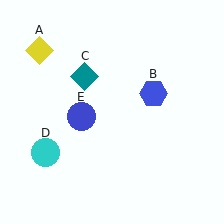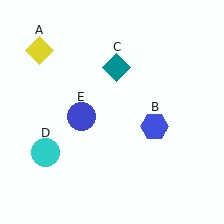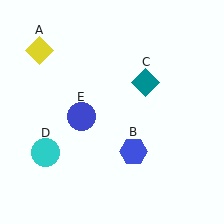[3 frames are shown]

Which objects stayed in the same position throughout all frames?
Yellow diamond (object A) and cyan circle (object D) and blue circle (object E) remained stationary.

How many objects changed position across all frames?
2 objects changed position: blue hexagon (object B), teal diamond (object C).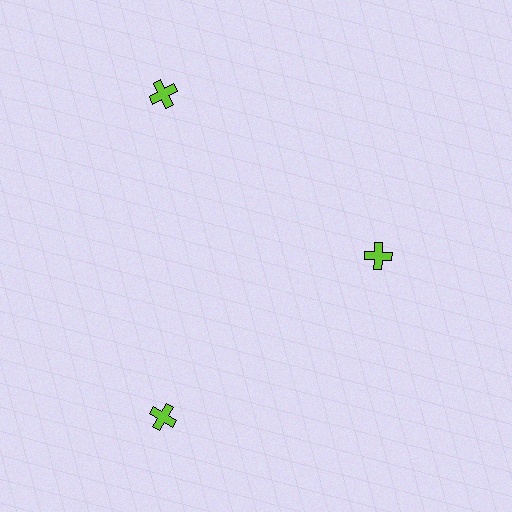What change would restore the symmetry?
The symmetry would be restored by moving it outward, back onto the ring so that all 3 crosses sit at equal angles and equal distance from the center.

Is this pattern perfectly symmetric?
No. The 3 lime crosses are arranged in a ring, but one element near the 3 o'clock position is pulled inward toward the center, breaking the 3-fold rotational symmetry.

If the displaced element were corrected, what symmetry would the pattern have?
It would have 3-fold rotational symmetry — the pattern would map onto itself every 120 degrees.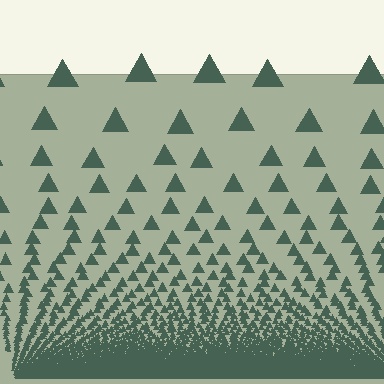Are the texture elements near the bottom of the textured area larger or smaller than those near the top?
Smaller. The gradient is inverted — elements near the bottom are smaller and denser.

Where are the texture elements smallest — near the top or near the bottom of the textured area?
Near the bottom.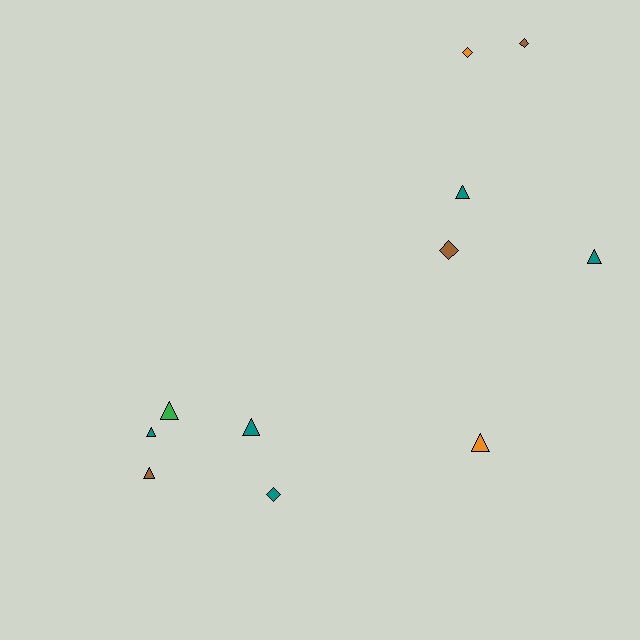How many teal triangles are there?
There are 4 teal triangles.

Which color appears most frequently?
Teal, with 5 objects.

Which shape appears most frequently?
Triangle, with 7 objects.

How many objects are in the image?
There are 11 objects.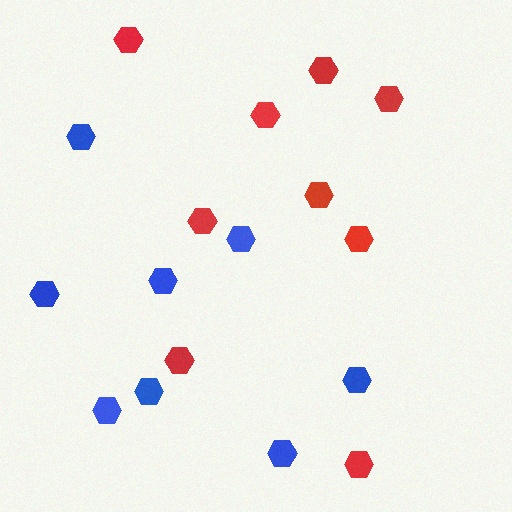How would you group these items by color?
There are 2 groups: one group of red hexagons (9) and one group of blue hexagons (8).